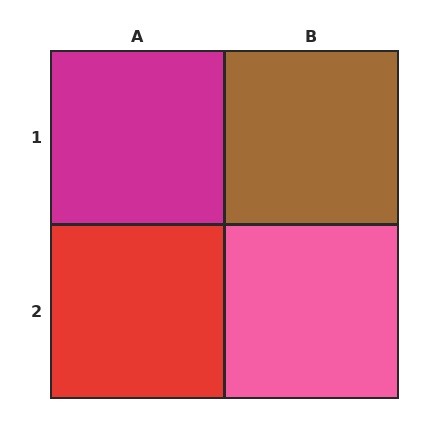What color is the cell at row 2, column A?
Red.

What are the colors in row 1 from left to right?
Magenta, brown.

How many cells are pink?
1 cell is pink.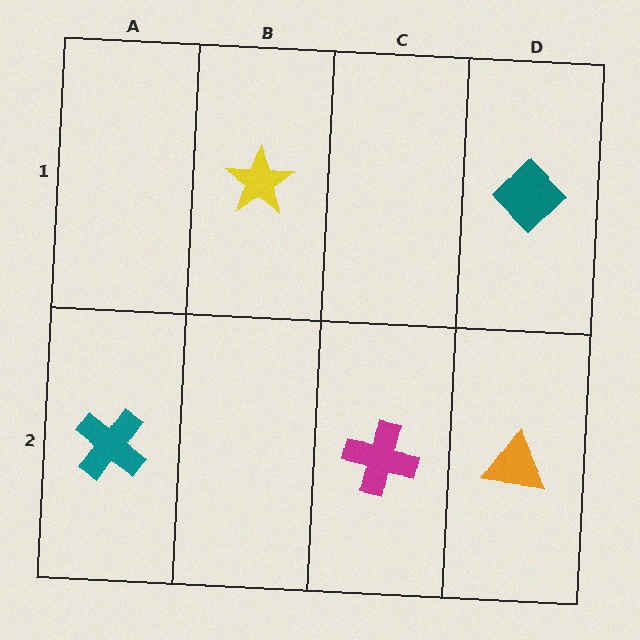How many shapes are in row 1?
2 shapes.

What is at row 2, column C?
A magenta cross.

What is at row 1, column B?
A yellow star.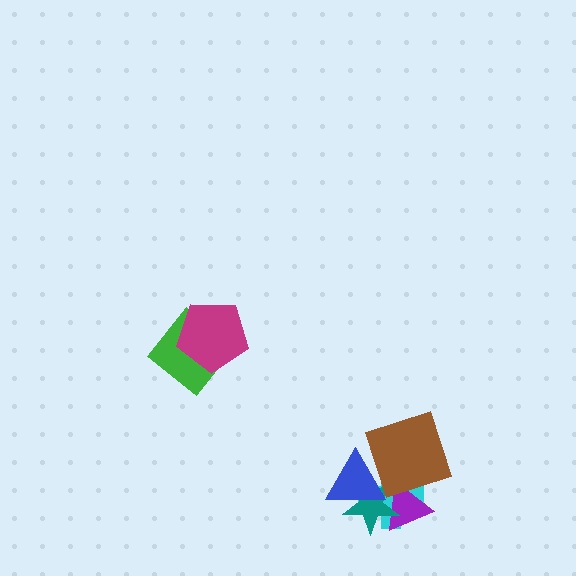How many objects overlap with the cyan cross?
4 objects overlap with the cyan cross.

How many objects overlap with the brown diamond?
4 objects overlap with the brown diamond.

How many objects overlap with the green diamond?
1 object overlaps with the green diamond.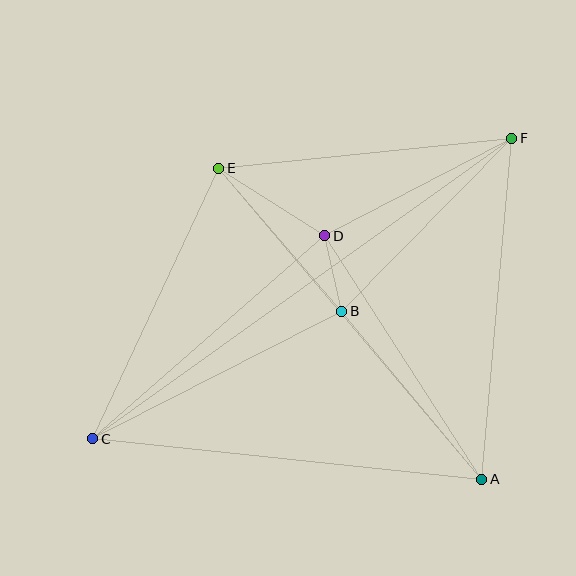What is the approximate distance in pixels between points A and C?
The distance between A and C is approximately 391 pixels.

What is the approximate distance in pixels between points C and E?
The distance between C and E is approximately 299 pixels.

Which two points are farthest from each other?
Points C and F are farthest from each other.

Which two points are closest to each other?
Points B and D are closest to each other.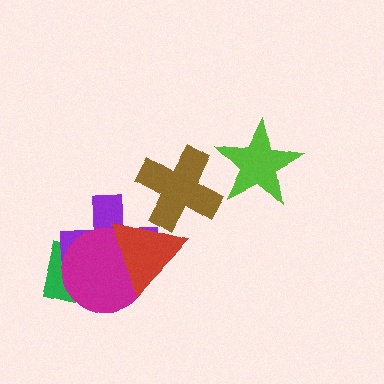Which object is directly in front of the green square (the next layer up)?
The purple cross is directly in front of the green square.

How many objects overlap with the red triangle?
3 objects overlap with the red triangle.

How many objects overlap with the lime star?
0 objects overlap with the lime star.